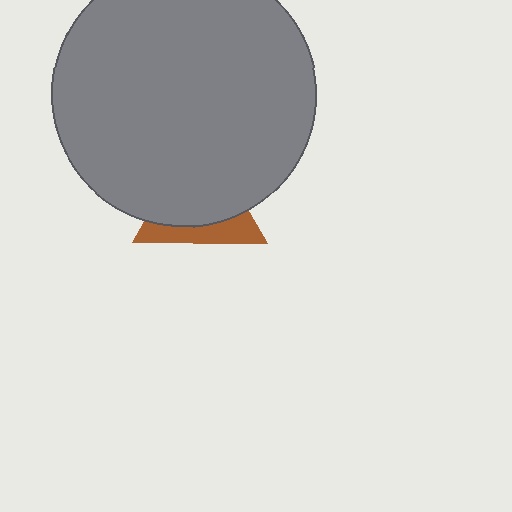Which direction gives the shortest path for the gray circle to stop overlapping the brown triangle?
Moving up gives the shortest separation.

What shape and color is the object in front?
The object in front is a gray circle.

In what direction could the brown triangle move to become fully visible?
The brown triangle could move down. That would shift it out from behind the gray circle entirely.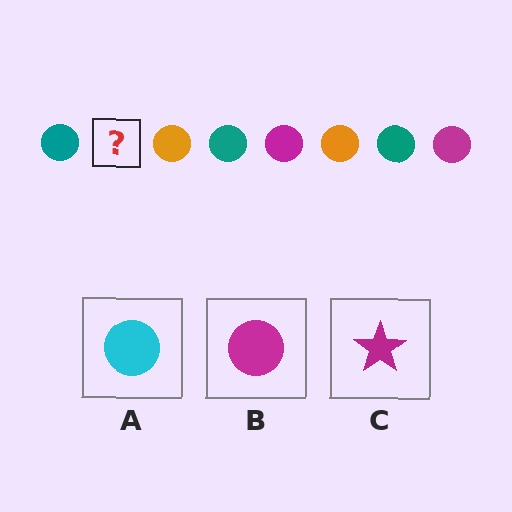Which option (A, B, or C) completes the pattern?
B.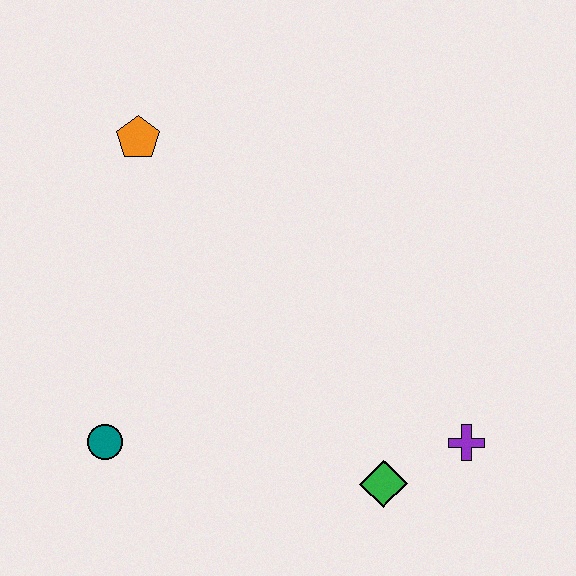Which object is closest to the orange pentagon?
The teal circle is closest to the orange pentagon.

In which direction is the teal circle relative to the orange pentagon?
The teal circle is below the orange pentagon.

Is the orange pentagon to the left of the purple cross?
Yes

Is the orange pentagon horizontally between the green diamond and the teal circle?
Yes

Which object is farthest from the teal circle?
The purple cross is farthest from the teal circle.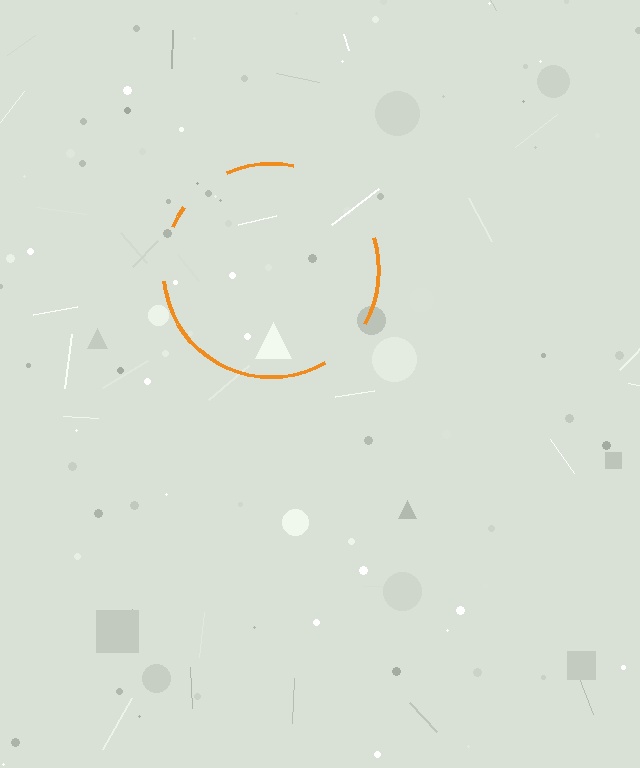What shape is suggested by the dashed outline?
The dashed outline suggests a circle.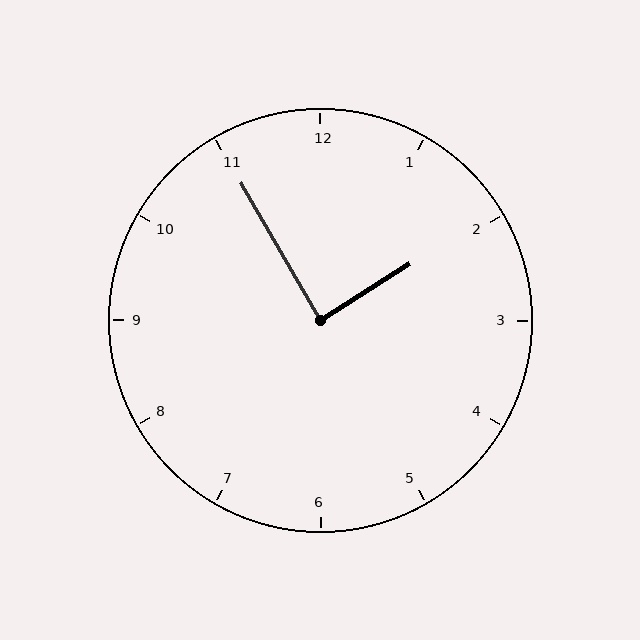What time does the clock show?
1:55.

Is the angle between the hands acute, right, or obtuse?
It is right.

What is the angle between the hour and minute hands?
Approximately 88 degrees.